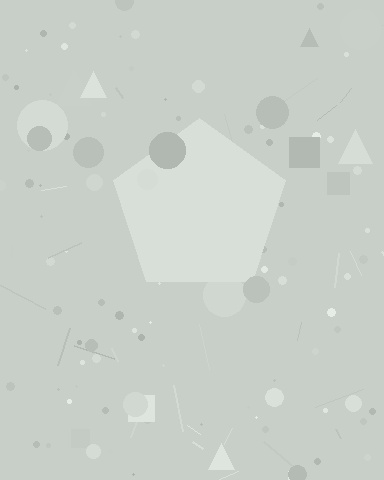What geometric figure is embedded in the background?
A pentagon is embedded in the background.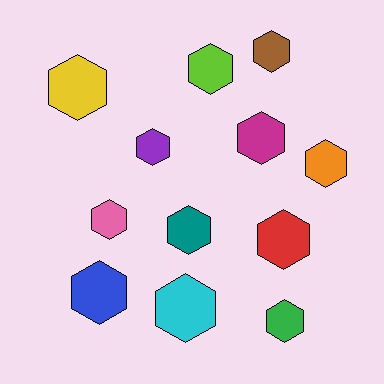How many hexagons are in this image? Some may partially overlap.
There are 12 hexagons.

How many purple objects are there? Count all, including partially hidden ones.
There is 1 purple object.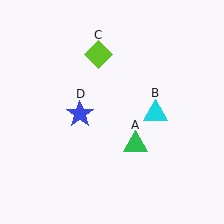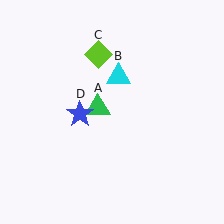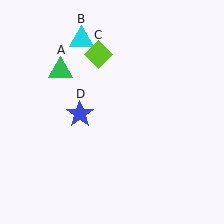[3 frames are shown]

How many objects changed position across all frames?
2 objects changed position: green triangle (object A), cyan triangle (object B).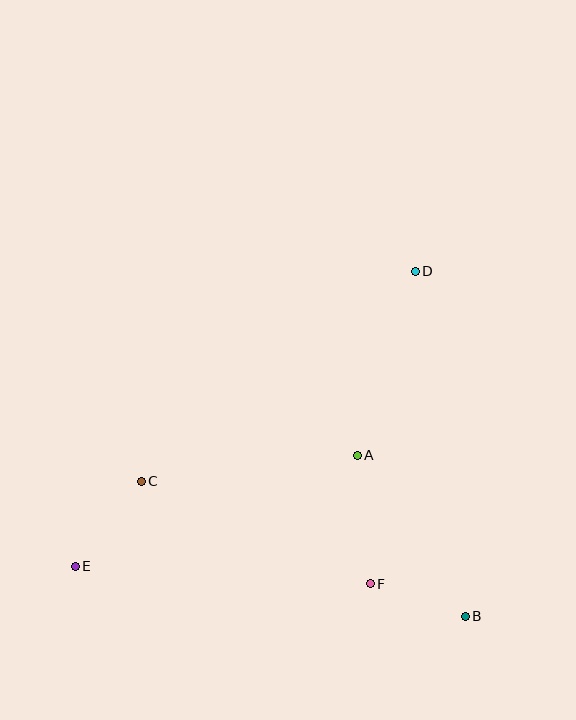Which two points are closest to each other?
Points B and F are closest to each other.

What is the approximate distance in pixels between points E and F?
The distance between E and F is approximately 296 pixels.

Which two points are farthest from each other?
Points D and E are farthest from each other.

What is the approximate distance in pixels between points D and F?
The distance between D and F is approximately 316 pixels.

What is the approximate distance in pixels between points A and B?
The distance between A and B is approximately 194 pixels.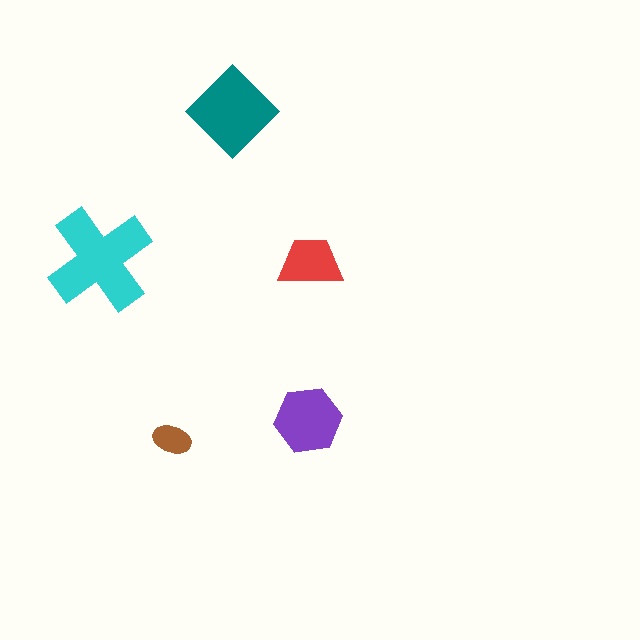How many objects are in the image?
There are 5 objects in the image.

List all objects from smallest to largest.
The brown ellipse, the red trapezoid, the purple hexagon, the teal diamond, the cyan cross.